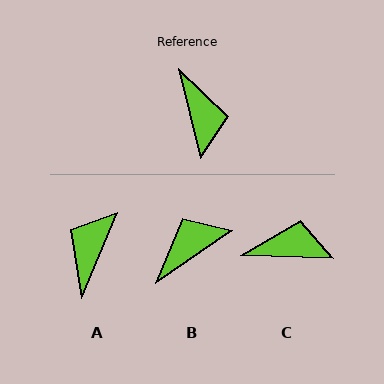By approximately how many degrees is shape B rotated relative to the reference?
Approximately 111 degrees counter-clockwise.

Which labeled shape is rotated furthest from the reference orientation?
A, about 143 degrees away.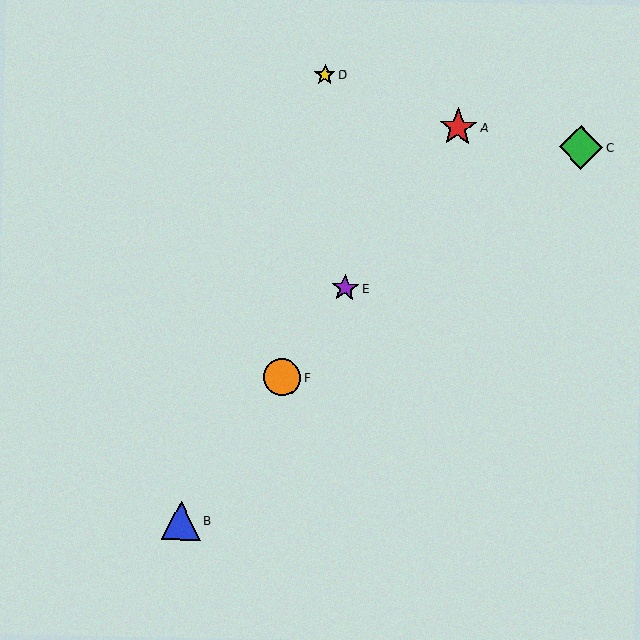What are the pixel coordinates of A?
Object A is at (458, 127).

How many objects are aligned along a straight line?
4 objects (A, B, E, F) are aligned along a straight line.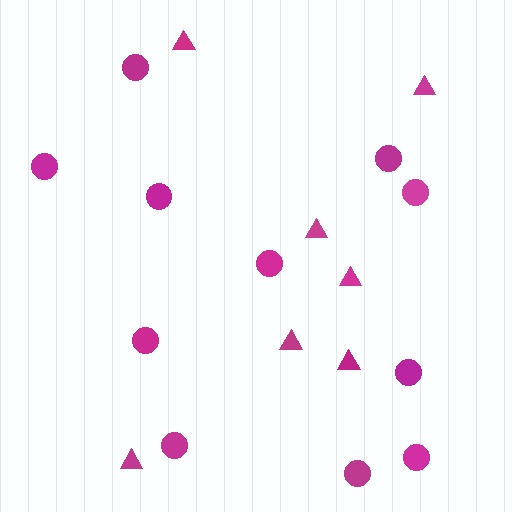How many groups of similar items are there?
There are 2 groups: one group of circles (11) and one group of triangles (7).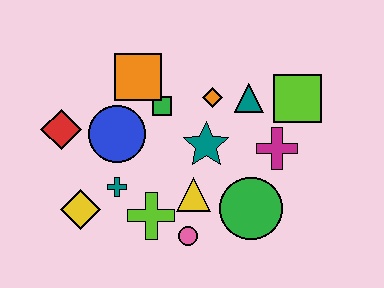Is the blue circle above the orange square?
No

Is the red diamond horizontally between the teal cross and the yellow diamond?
No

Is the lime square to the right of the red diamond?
Yes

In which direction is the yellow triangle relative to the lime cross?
The yellow triangle is to the right of the lime cross.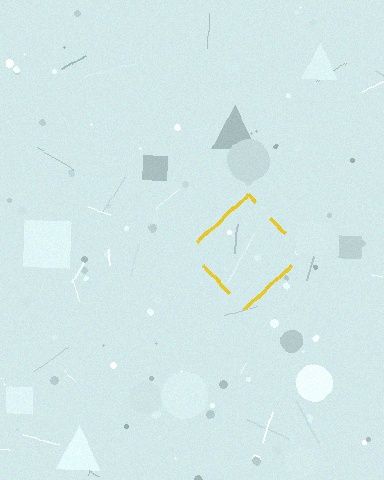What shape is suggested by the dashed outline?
The dashed outline suggests a diamond.